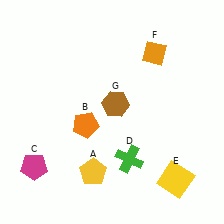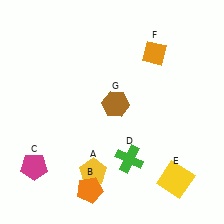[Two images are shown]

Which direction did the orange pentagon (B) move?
The orange pentagon (B) moved down.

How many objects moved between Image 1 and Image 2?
1 object moved between the two images.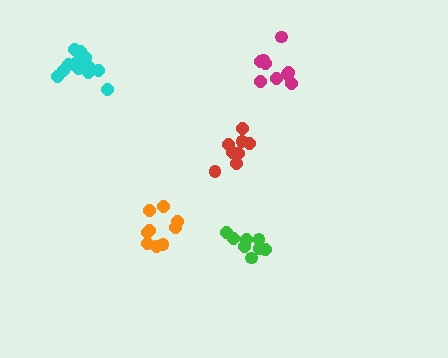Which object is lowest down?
The green cluster is bottommost.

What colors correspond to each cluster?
The clusters are colored: red, magenta, green, orange, cyan.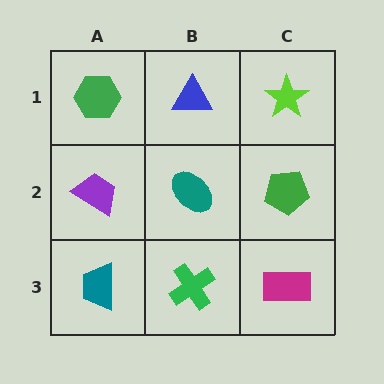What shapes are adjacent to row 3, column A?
A purple trapezoid (row 2, column A), a green cross (row 3, column B).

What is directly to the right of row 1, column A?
A blue triangle.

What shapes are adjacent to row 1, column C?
A green pentagon (row 2, column C), a blue triangle (row 1, column B).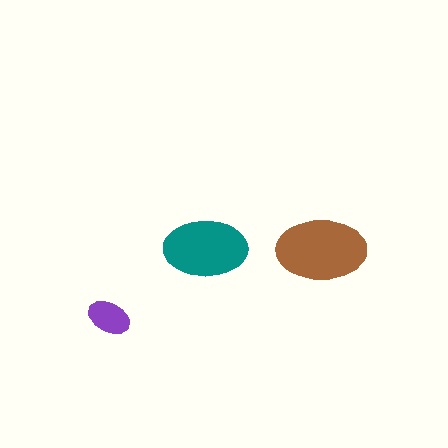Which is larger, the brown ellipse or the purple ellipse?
The brown one.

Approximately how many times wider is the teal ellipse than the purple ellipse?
About 2 times wider.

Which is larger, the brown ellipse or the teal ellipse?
The brown one.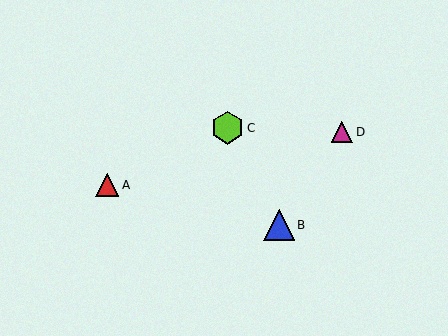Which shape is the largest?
The lime hexagon (labeled C) is the largest.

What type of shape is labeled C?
Shape C is a lime hexagon.